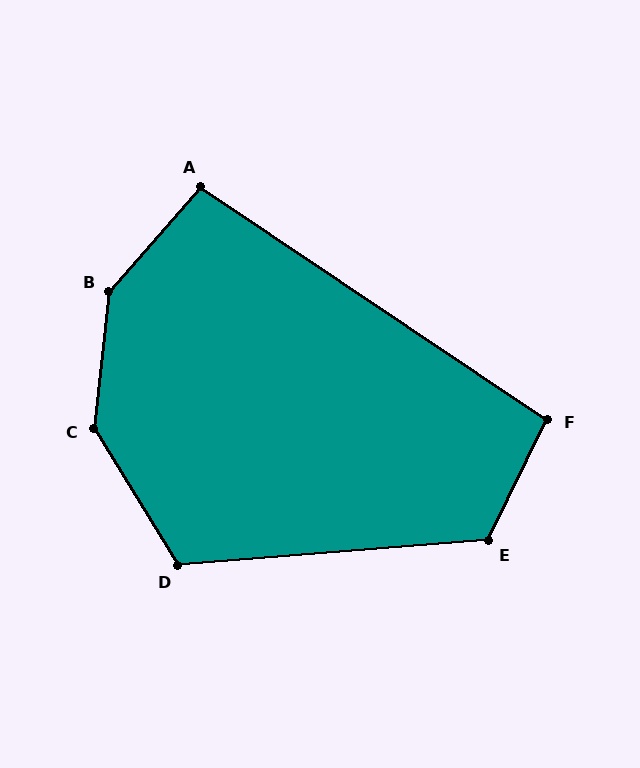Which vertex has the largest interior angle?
B, at approximately 145 degrees.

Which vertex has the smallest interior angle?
A, at approximately 97 degrees.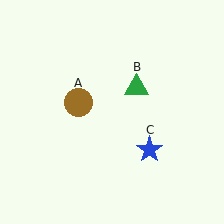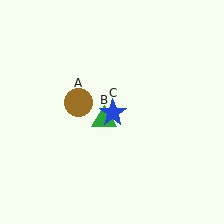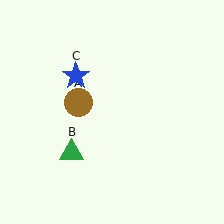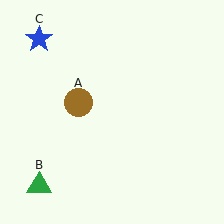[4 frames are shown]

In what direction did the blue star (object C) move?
The blue star (object C) moved up and to the left.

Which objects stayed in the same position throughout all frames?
Brown circle (object A) remained stationary.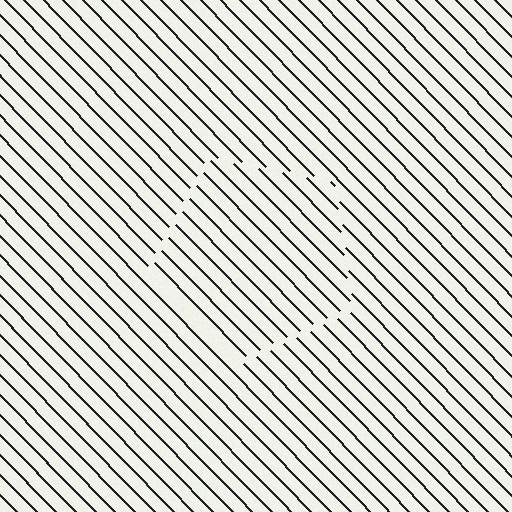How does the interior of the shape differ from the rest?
The interior of the shape contains the same grating, shifted by half a period — the contour is defined by the phase discontinuity where line-ends from the inner and outer gratings abut.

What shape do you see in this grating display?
An illusory pentagon. The interior of the shape contains the same grating, shifted by half a period — the contour is defined by the phase discontinuity where line-ends from the inner and outer gratings abut.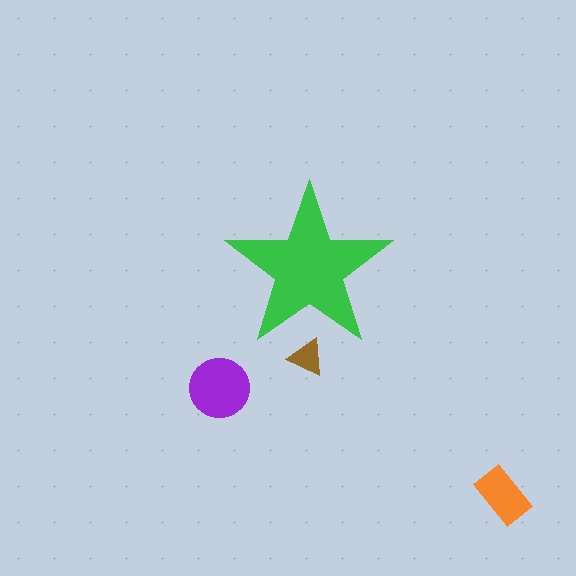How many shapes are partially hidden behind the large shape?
1 shape is partially hidden.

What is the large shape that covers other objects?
A green star.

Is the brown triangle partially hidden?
Yes, the brown triangle is partially hidden behind the green star.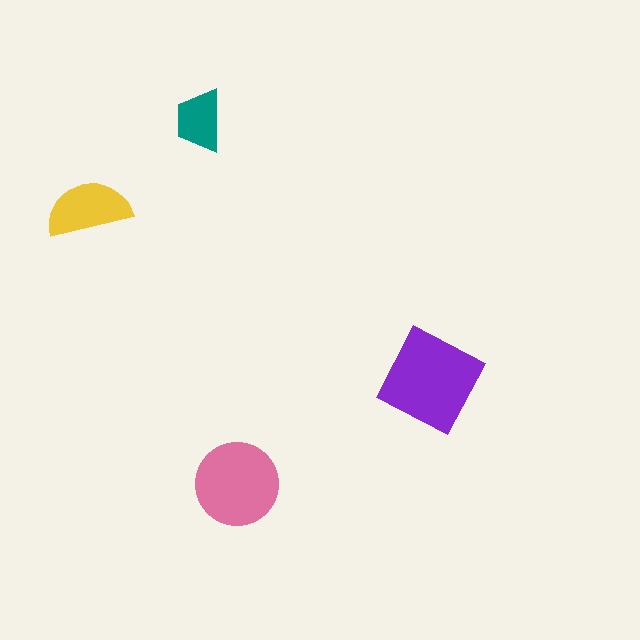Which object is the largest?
The purple diamond.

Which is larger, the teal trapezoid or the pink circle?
The pink circle.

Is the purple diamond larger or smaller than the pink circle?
Larger.